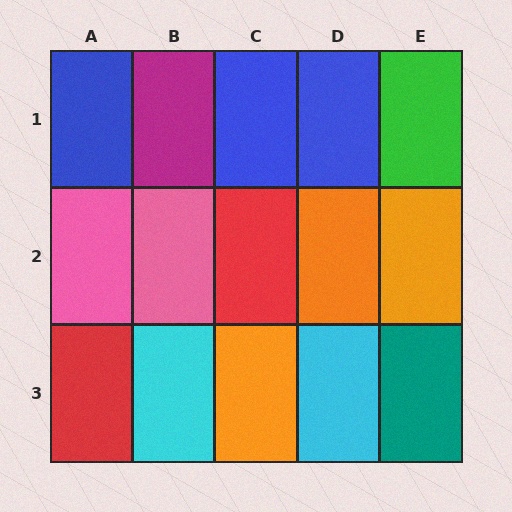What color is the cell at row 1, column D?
Blue.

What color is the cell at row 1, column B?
Magenta.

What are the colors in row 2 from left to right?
Pink, pink, red, orange, orange.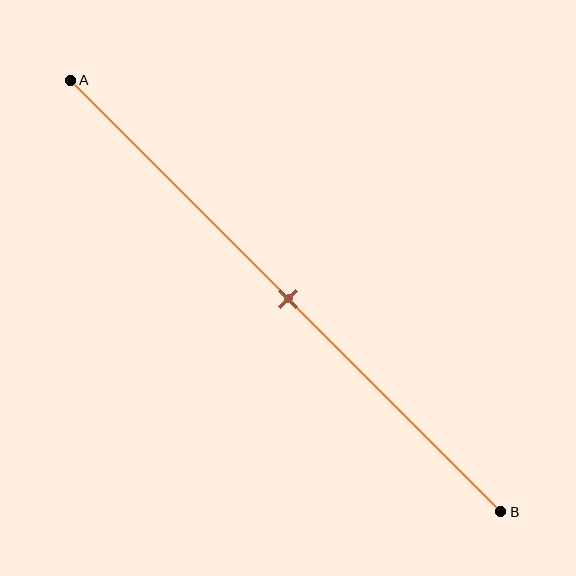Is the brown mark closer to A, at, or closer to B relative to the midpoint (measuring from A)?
The brown mark is approximately at the midpoint of segment AB.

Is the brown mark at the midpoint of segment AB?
Yes, the mark is approximately at the midpoint.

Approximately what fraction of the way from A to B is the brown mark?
The brown mark is approximately 50% of the way from A to B.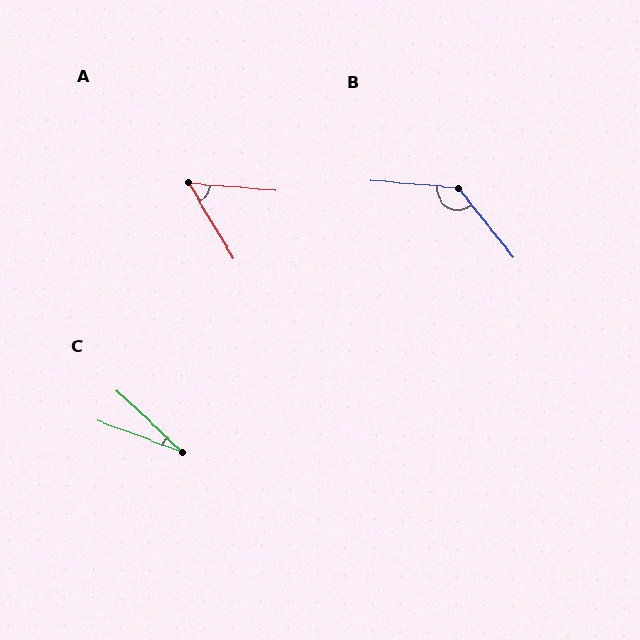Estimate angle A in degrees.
Approximately 55 degrees.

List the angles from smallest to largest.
C (23°), A (55°), B (134°).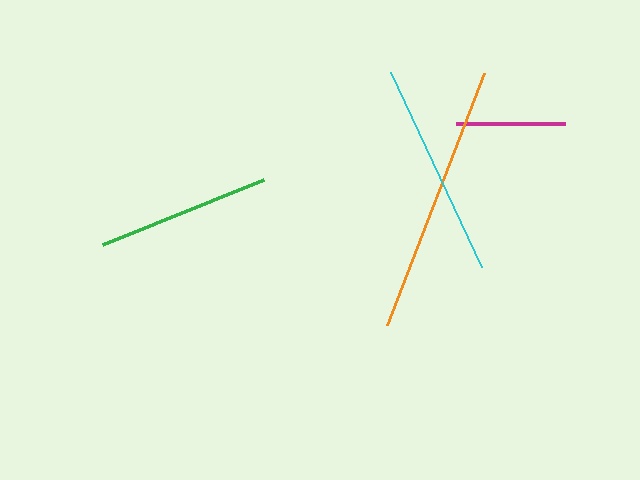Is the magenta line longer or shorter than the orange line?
The orange line is longer than the magenta line.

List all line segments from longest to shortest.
From longest to shortest: orange, cyan, green, magenta.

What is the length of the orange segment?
The orange segment is approximately 270 pixels long.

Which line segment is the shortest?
The magenta line is the shortest at approximately 109 pixels.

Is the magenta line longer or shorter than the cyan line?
The cyan line is longer than the magenta line.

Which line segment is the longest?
The orange line is the longest at approximately 270 pixels.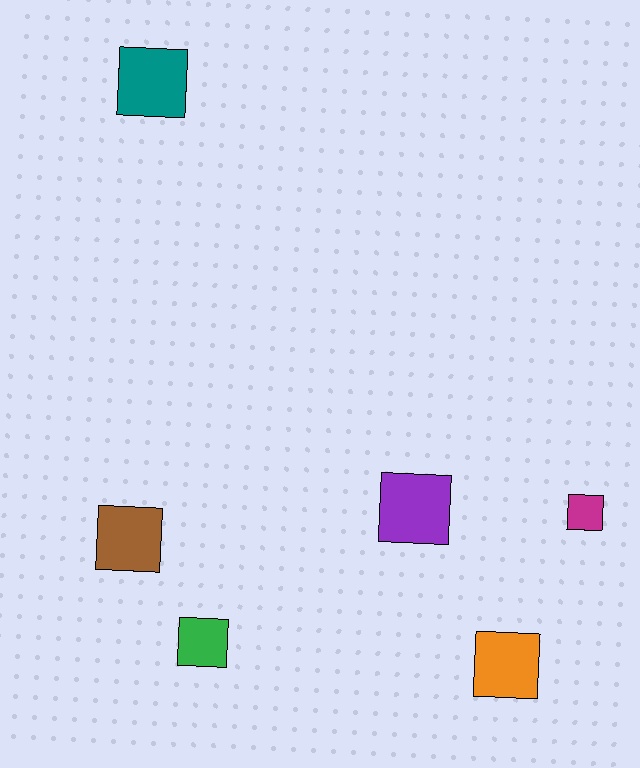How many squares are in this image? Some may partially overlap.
There are 6 squares.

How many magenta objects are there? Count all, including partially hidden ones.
There is 1 magenta object.